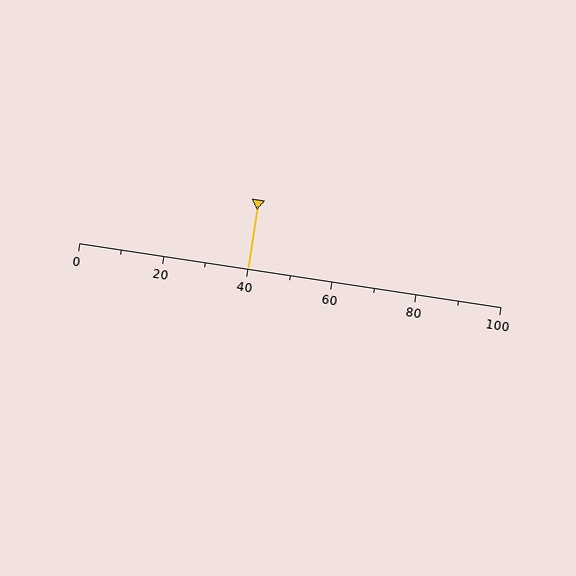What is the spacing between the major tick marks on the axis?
The major ticks are spaced 20 apart.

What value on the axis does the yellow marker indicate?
The marker indicates approximately 40.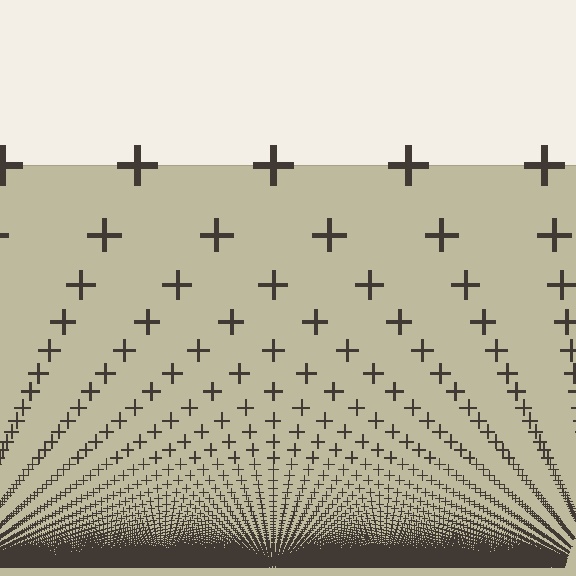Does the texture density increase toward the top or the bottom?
Density increases toward the bottom.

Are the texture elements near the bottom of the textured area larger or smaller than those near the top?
Smaller. The gradient is inverted — elements near the bottom are smaller and denser.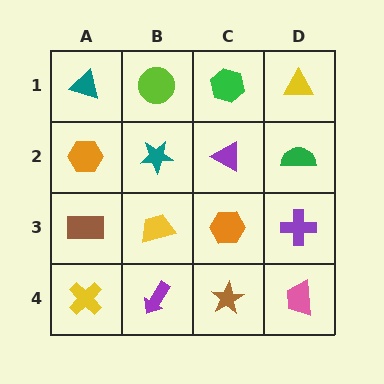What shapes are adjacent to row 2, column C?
A green hexagon (row 1, column C), an orange hexagon (row 3, column C), a teal star (row 2, column B), a green semicircle (row 2, column D).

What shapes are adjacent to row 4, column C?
An orange hexagon (row 3, column C), a purple arrow (row 4, column B), a pink trapezoid (row 4, column D).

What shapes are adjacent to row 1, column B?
A teal star (row 2, column B), a teal triangle (row 1, column A), a green hexagon (row 1, column C).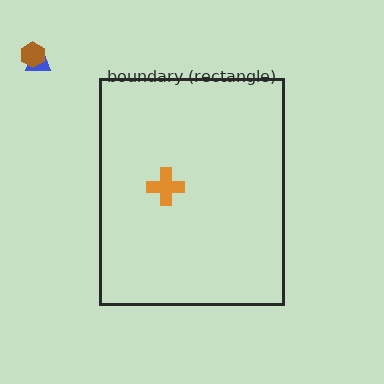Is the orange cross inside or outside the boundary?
Inside.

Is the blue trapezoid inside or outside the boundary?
Outside.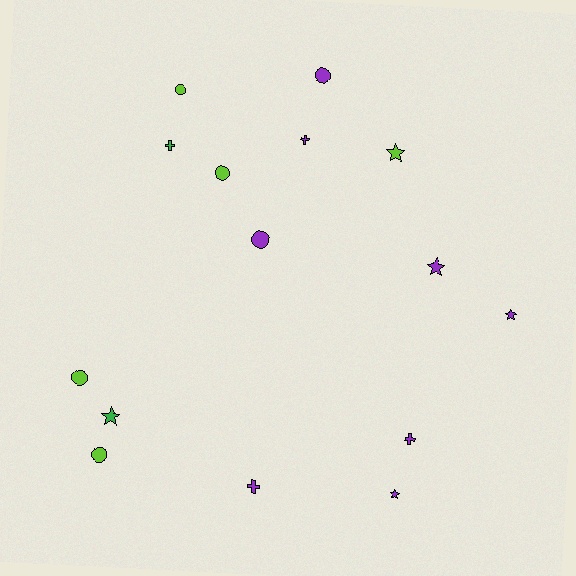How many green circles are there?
There are no green circles.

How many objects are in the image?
There are 15 objects.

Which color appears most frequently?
Purple, with 8 objects.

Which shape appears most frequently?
Circle, with 6 objects.